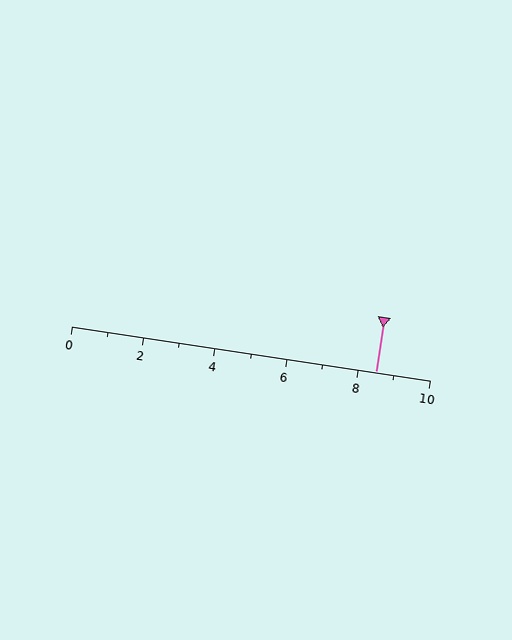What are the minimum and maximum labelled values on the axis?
The axis runs from 0 to 10.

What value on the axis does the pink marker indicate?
The marker indicates approximately 8.5.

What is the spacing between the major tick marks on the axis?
The major ticks are spaced 2 apart.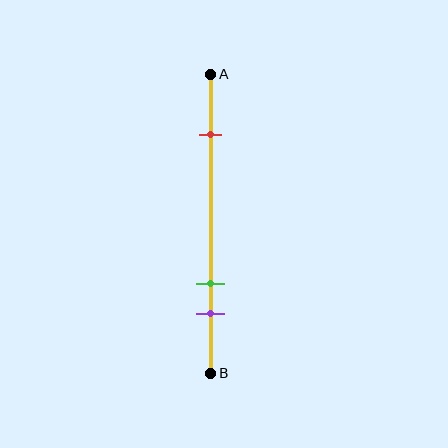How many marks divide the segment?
There are 3 marks dividing the segment.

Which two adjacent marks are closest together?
The green and purple marks are the closest adjacent pair.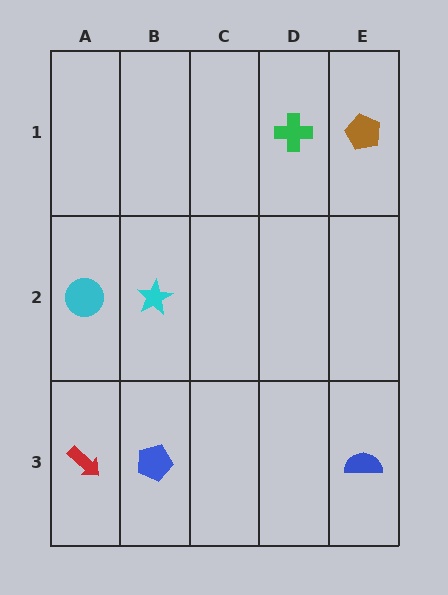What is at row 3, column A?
A red arrow.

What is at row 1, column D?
A green cross.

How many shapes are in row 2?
2 shapes.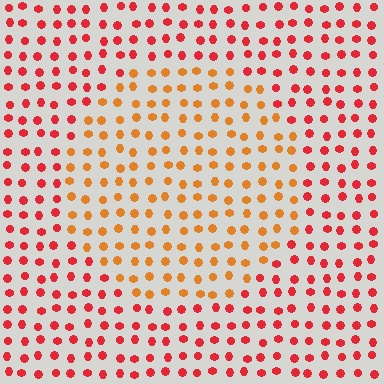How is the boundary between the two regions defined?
The boundary is defined purely by a slight shift in hue (about 34 degrees). Spacing, size, and orientation are identical on both sides.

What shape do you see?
I see a circle.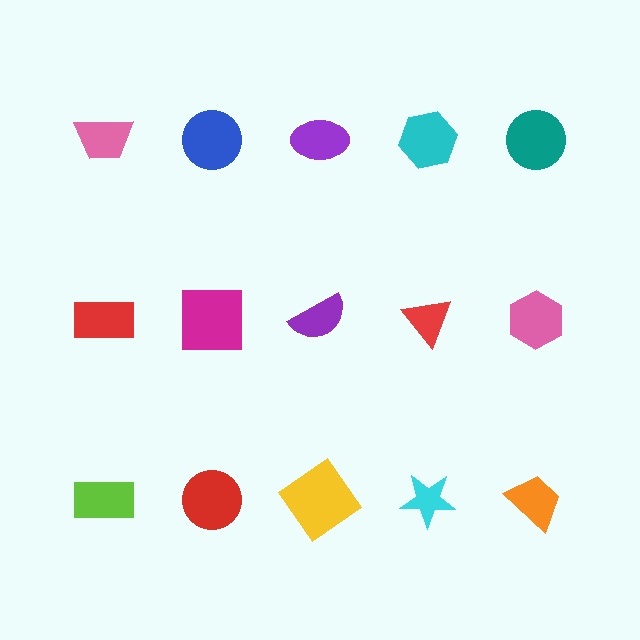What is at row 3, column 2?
A red circle.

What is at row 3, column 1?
A lime rectangle.